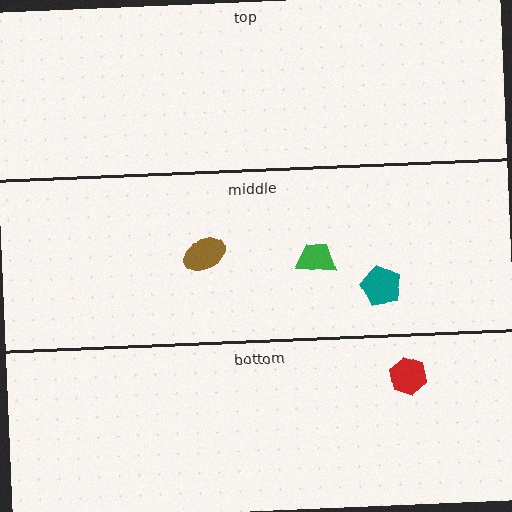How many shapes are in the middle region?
3.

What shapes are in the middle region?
The teal pentagon, the brown ellipse, the green trapezoid.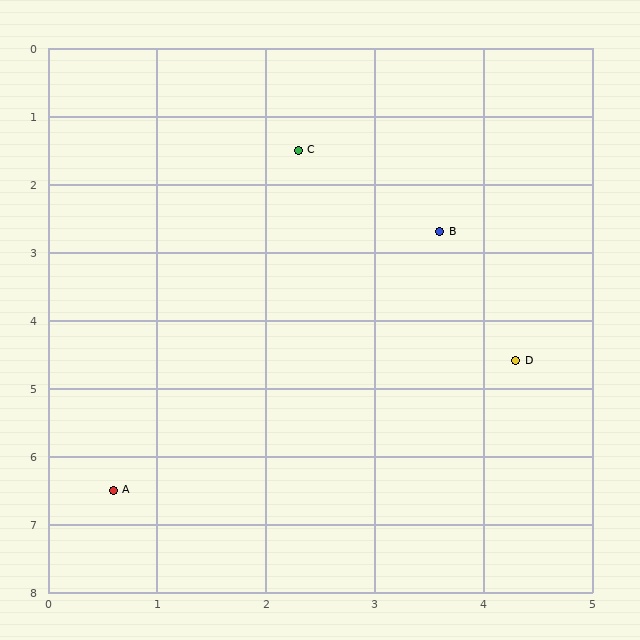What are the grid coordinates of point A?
Point A is at approximately (0.6, 6.5).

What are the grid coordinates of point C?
Point C is at approximately (2.3, 1.5).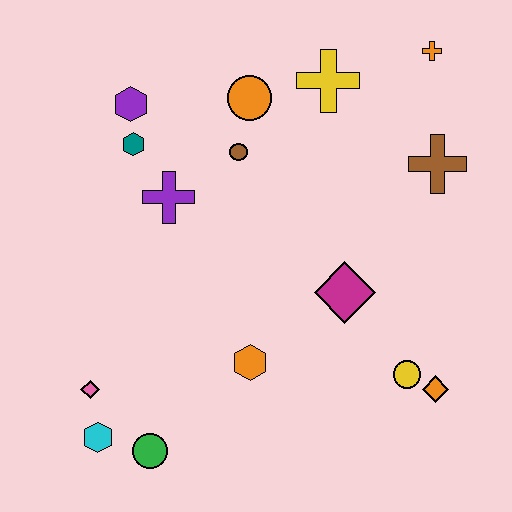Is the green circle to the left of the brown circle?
Yes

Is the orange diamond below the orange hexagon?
Yes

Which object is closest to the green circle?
The cyan hexagon is closest to the green circle.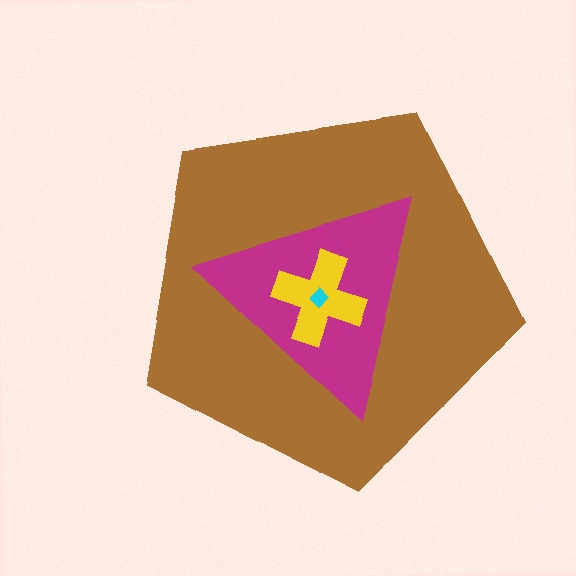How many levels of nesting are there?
4.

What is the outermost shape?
The brown pentagon.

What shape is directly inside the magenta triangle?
The yellow cross.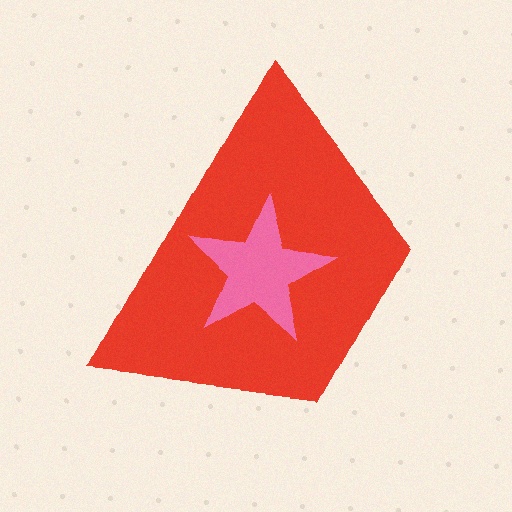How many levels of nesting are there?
2.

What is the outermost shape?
The red trapezoid.